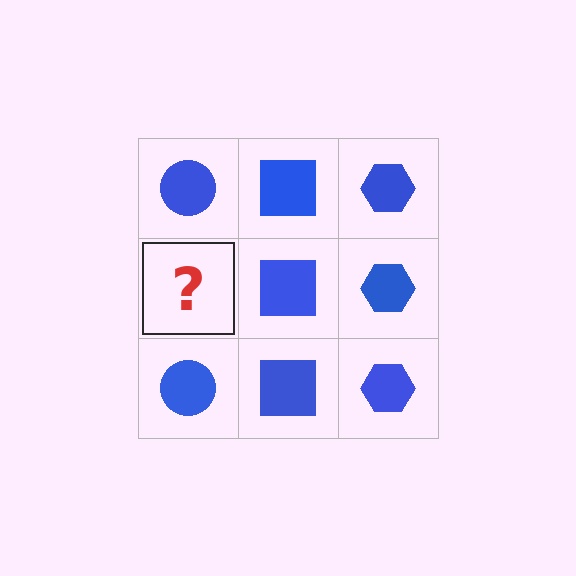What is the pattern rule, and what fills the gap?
The rule is that each column has a consistent shape. The gap should be filled with a blue circle.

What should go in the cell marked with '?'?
The missing cell should contain a blue circle.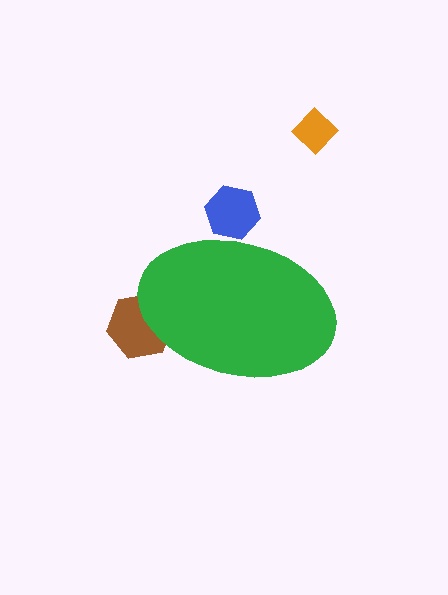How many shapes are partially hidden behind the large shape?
2 shapes are partially hidden.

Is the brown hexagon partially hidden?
Yes, the brown hexagon is partially hidden behind the green ellipse.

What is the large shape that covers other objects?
A green ellipse.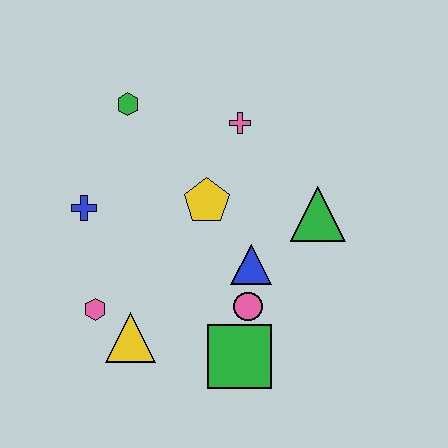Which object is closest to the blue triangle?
The pink circle is closest to the blue triangle.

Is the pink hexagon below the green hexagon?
Yes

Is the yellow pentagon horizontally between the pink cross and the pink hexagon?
Yes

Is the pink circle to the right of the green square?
Yes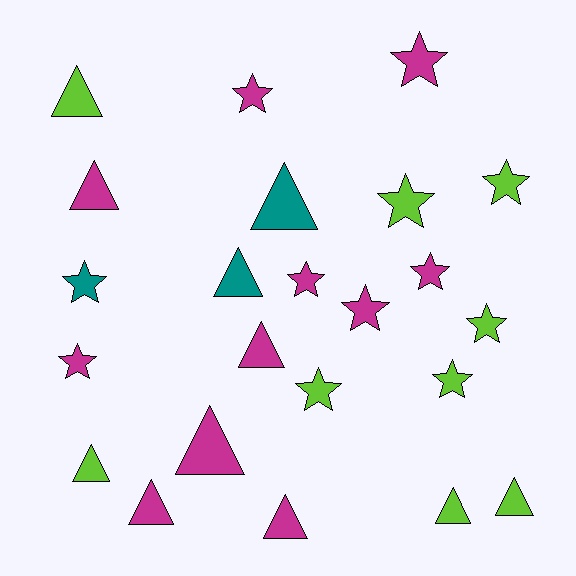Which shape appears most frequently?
Star, with 12 objects.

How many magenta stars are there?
There are 6 magenta stars.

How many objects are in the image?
There are 23 objects.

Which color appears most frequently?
Magenta, with 11 objects.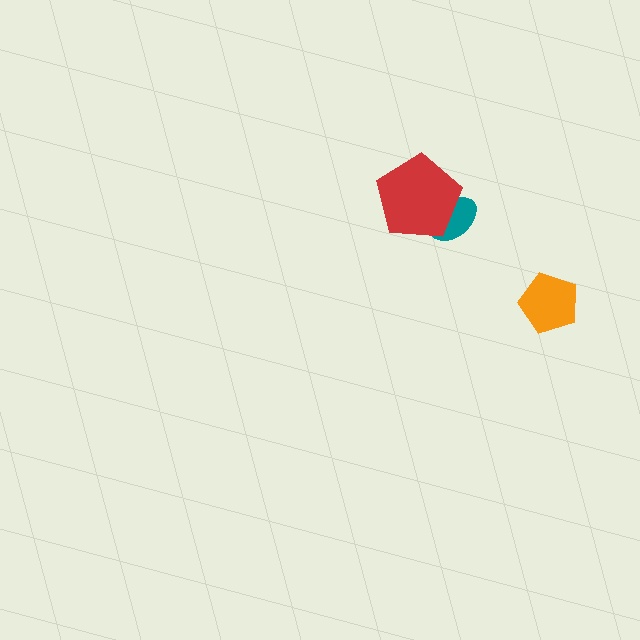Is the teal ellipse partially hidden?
Yes, it is partially covered by another shape.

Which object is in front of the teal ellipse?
The red pentagon is in front of the teal ellipse.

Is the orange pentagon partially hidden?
No, no other shape covers it.